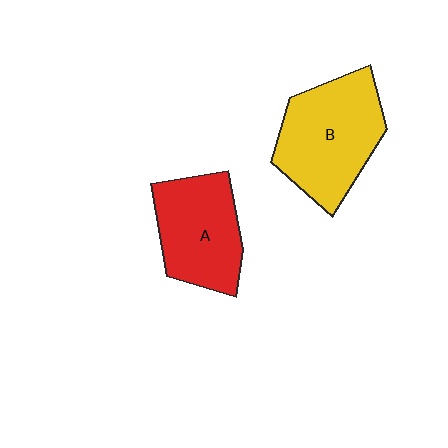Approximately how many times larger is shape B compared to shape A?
Approximately 1.2 times.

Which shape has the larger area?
Shape B (yellow).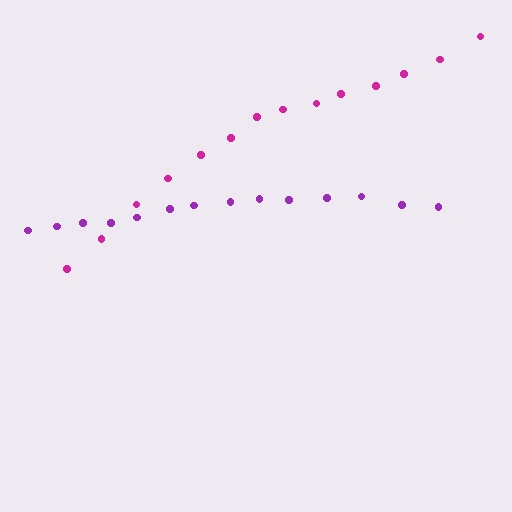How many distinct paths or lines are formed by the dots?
There are 2 distinct paths.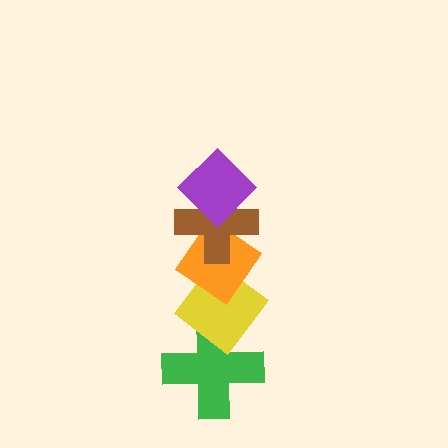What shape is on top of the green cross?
The yellow diamond is on top of the green cross.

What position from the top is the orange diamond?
The orange diamond is 3rd from the top.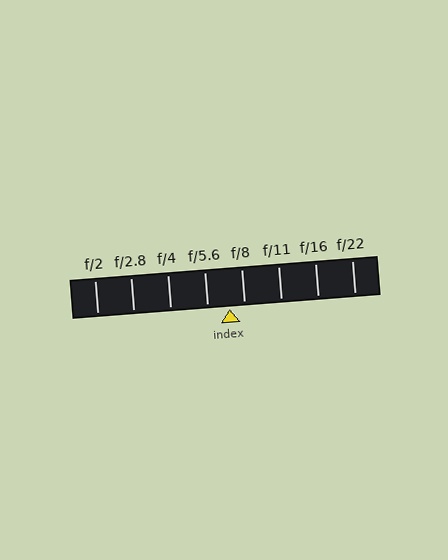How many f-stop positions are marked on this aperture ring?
There are 8 f-stop positions marked.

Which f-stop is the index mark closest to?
The index mark is closest to f/8.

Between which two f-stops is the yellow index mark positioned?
The index mark is between f/5.6 and f/8.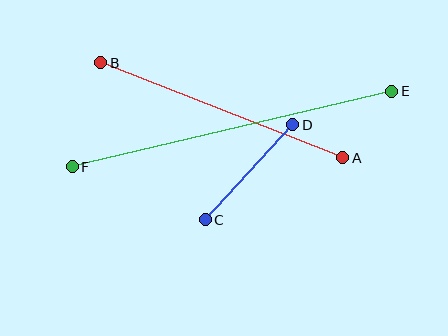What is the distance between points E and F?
The distance is approximately 329 pixels.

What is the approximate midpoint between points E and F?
The midpoint is at approximately (232, 129) pixels.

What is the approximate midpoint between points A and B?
The midpoint is at approximately (222, 110) pixels.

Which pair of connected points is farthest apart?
Points E and F are farthest apart.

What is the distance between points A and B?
The distance is approximately 260 pixels.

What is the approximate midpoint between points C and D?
The midpoint is at approximately (249, 172) pixels.